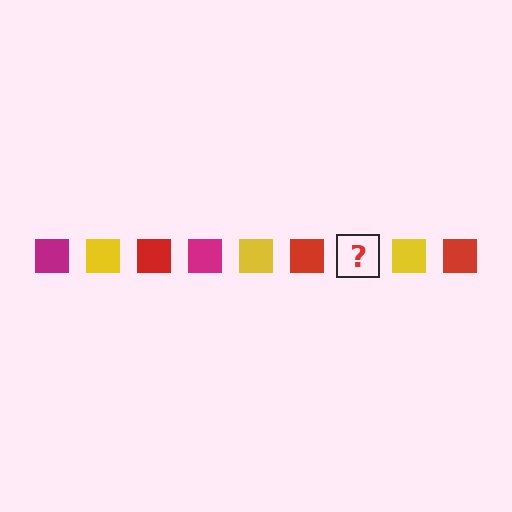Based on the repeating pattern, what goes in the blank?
The blank should be a magenta square.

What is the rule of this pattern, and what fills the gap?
The rule is that the pattern cycles through magenta, yellow, red squares. The gap should be filled with a magenta square.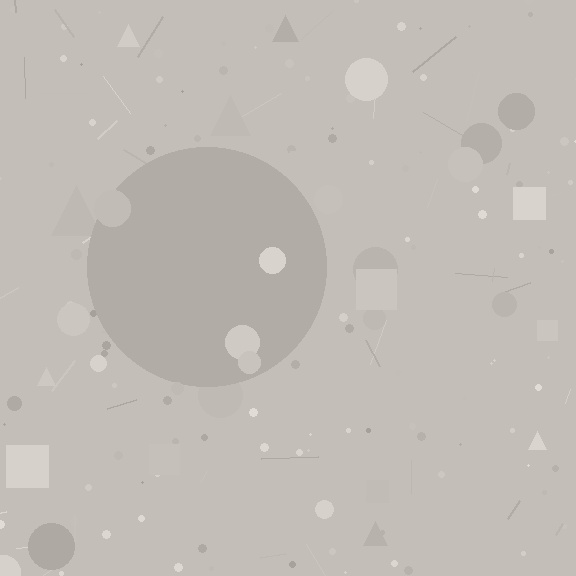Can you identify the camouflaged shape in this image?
The camouflaged shape is a circle.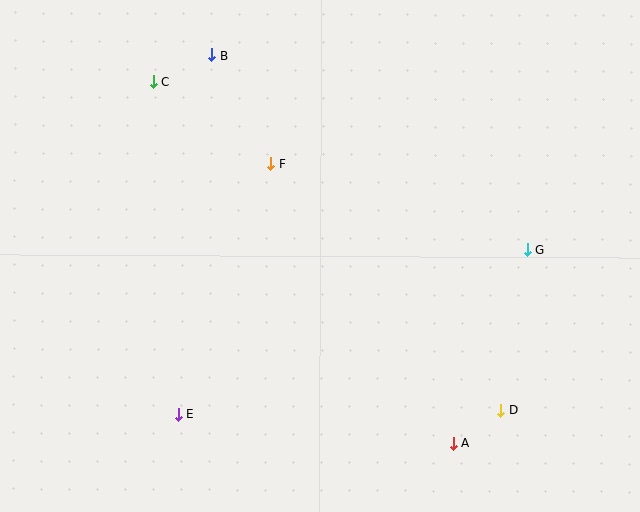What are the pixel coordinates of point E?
Point E is at (178, 415).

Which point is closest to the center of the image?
Point F at (271, 164) is closest to the center.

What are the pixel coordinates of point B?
Point B is at (212, 55).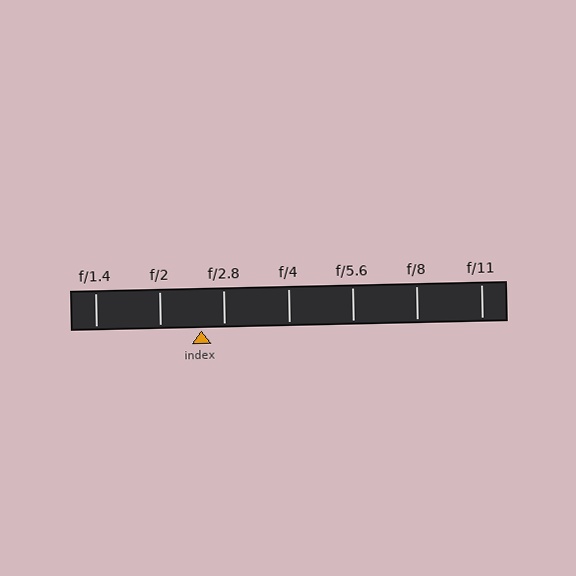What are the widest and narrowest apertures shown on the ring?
The widest aperture shown is f/1.4 and the narrowest is f/11.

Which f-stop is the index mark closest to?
The index mark is closest to f/2.8.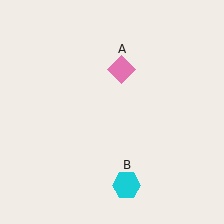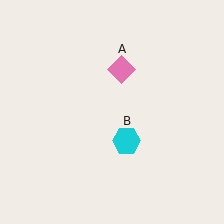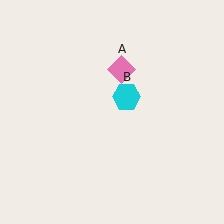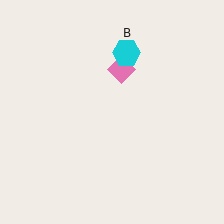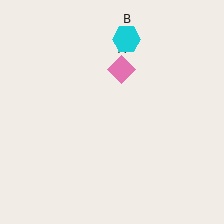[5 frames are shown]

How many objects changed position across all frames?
1 object changed position: cyan hexagon (object B).